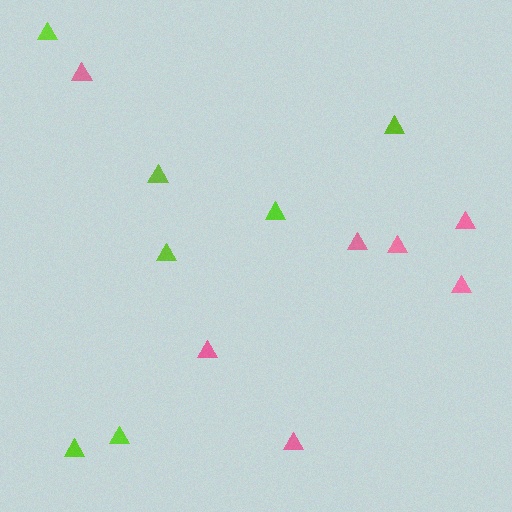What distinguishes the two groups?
There are 2 groups: one group of pink triangles (7) and one group of lime triangles (7).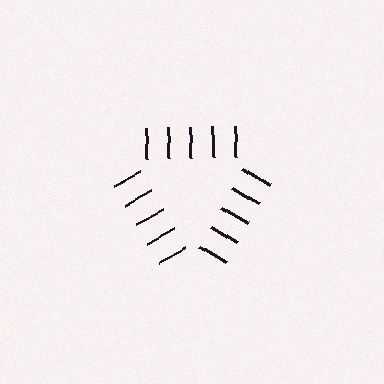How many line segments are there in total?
15 — 5 along each of the 3 edges.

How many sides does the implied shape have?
3 sides — the line-ends trace a triangle.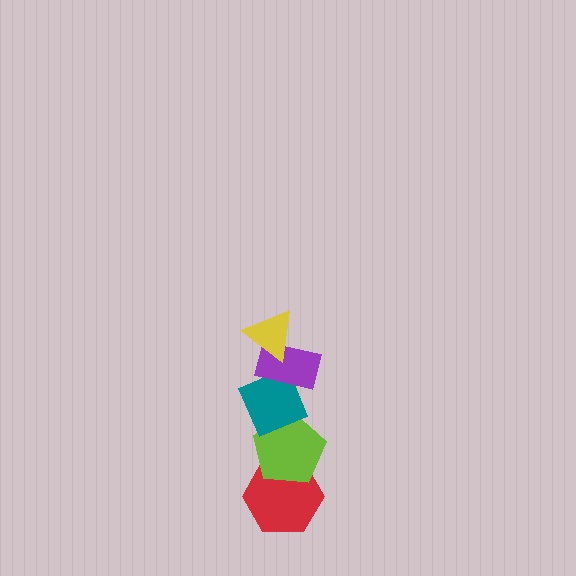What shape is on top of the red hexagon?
The lime pentagon is on top of the red hexagon.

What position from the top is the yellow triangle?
The yellow triangle is 1st from the top.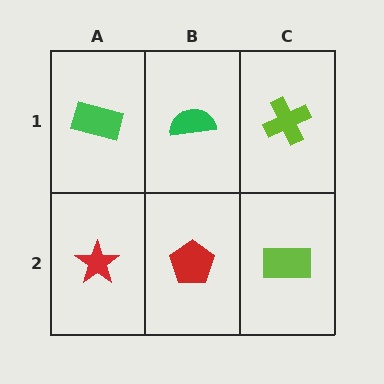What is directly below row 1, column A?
A red star.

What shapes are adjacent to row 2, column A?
A green rectangle (row 1, column A), a red pentagon (row 2, column B).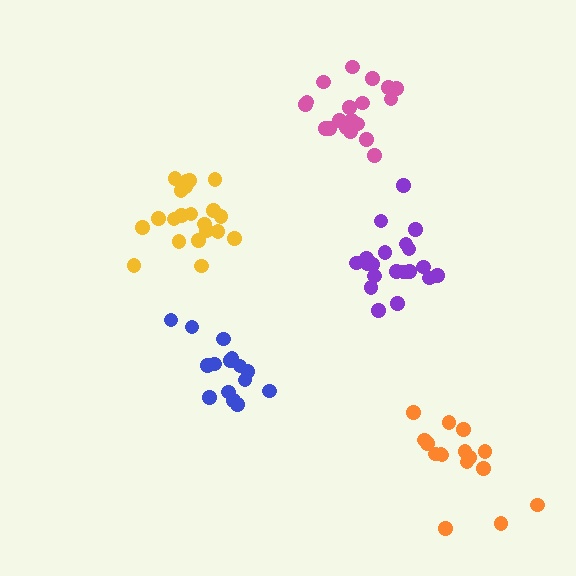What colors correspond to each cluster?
The clusters are colored: purple, yellow, blue, orange, pink.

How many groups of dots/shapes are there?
There are 5 groups.